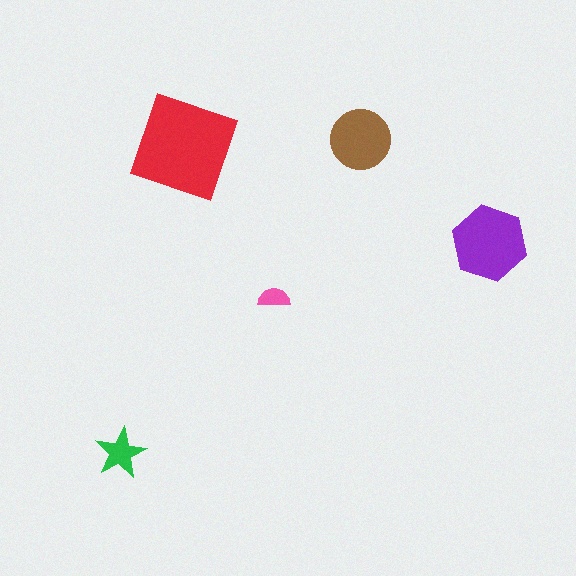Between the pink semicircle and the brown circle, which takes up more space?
The brown circle.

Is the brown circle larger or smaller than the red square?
Smaller.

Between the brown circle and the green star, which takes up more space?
The brown circle.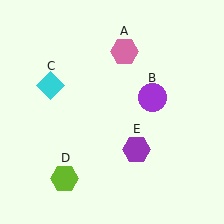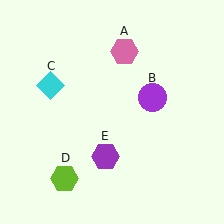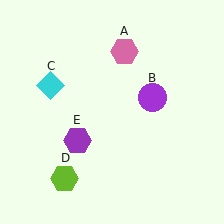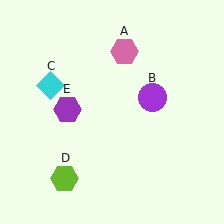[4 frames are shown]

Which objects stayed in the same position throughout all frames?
Pink hexagon (object A) and purple circle (object B) and cyan diamond (object C) and lime hexagon (object D) remained stationary.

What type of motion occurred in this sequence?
The purple hexagon (object E) rotated clockwise around the center of the scene.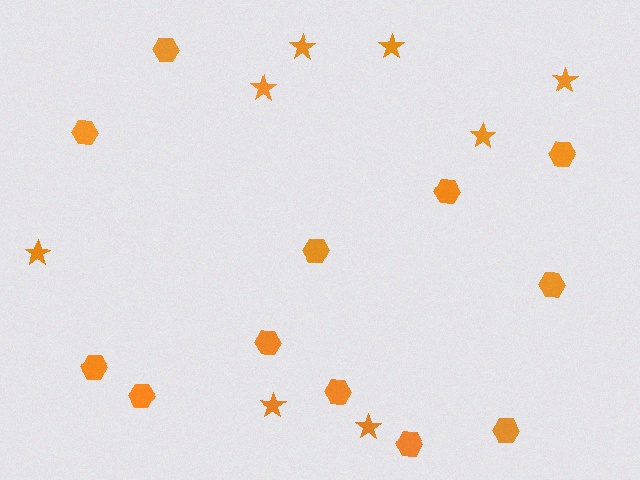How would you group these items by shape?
There are 2 groups: one group of hexagons (12) and one group of stars (8).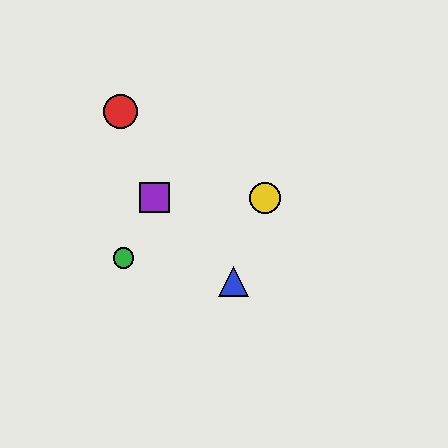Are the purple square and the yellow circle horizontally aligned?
Yes, both are at y≈198.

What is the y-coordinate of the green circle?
The green circle is at y≈258.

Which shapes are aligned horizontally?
The yellow circle, the purple square are aligned horizontally.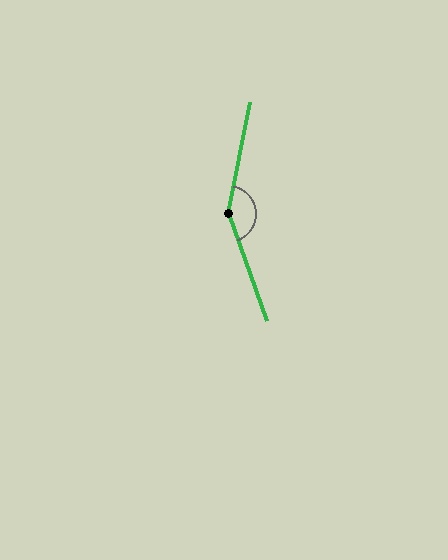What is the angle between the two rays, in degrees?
Approximately 149 degrees.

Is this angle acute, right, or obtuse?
It is obtuse.